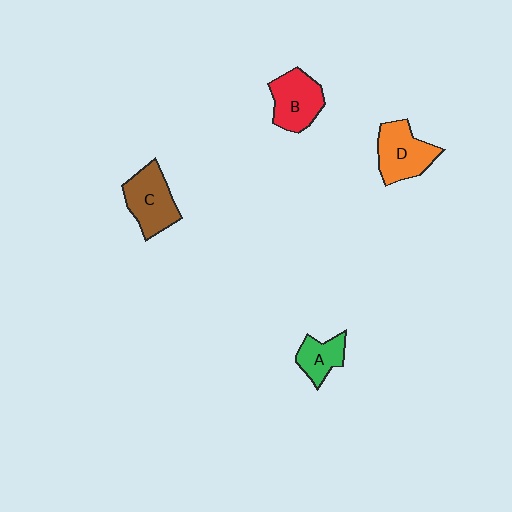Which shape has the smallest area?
Shape A (green).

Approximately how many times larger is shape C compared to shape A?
Approximately 1.6 times.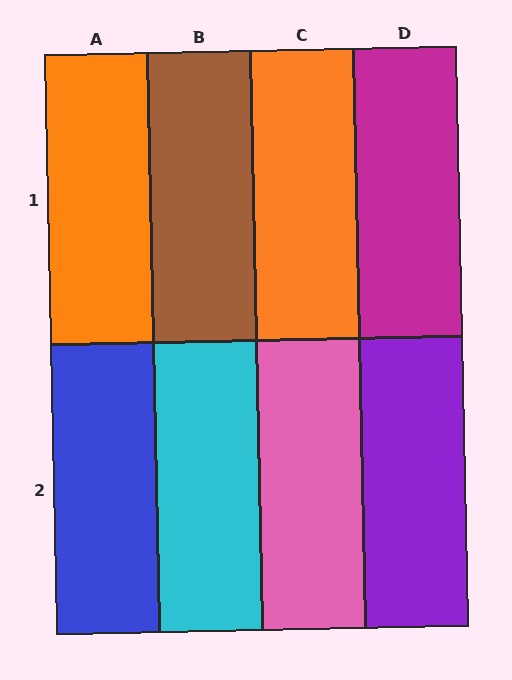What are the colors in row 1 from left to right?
Orange, brown, orange, magenta.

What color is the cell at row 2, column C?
Pink.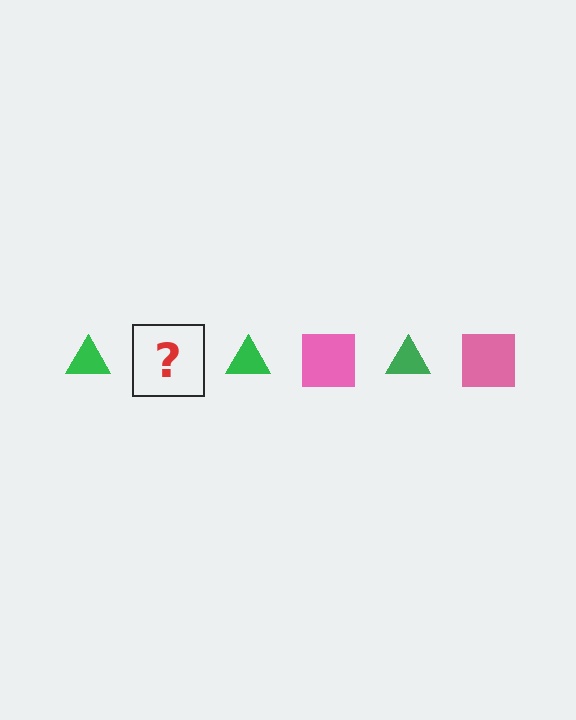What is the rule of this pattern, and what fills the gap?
The rule is that the pattern alternates between green triangle and pink square. The gap should be filled with a pink square.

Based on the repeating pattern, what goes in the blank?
The blank should be a pink square.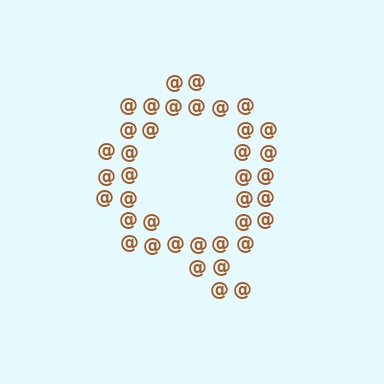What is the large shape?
The large shape is the letter Q.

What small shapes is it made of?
It is made of small at signs.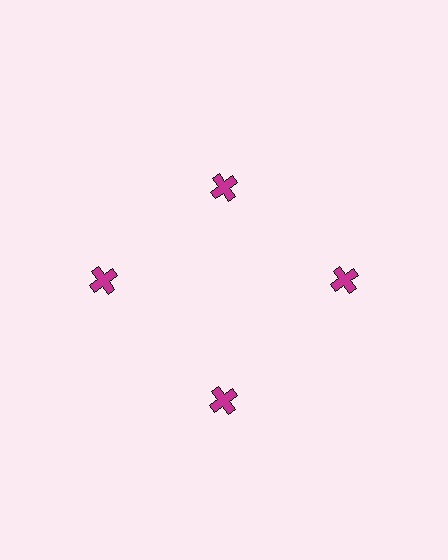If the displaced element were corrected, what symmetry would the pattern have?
It would have 4-fold rotational symmetry — the pattern would map onto itself every 90 degrees.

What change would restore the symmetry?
The symmetry would be restored by moving it outward, back onto the ring so that all 4 crosses sit at equal angles and equal distance from the center.